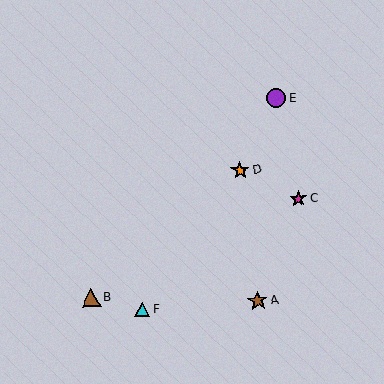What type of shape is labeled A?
Shape A is a brown star.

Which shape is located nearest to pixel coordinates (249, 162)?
The orange star (labeled D) at (240, 170) is nearest to that location.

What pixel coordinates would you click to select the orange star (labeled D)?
Click at (240, 170) to select the orange star D.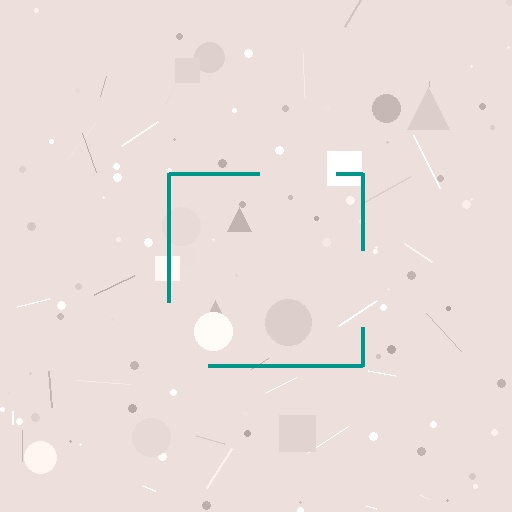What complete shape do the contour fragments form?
The contour fragments form a square.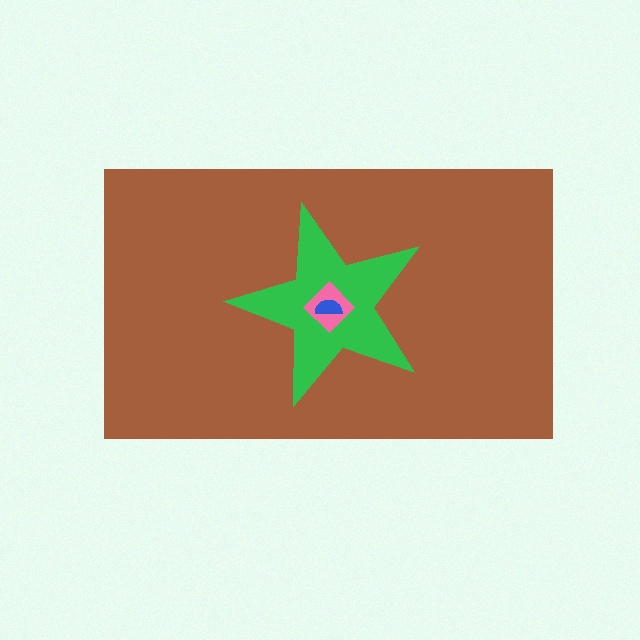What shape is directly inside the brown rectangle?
The green star.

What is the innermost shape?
The blue semicircle.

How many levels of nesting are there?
4.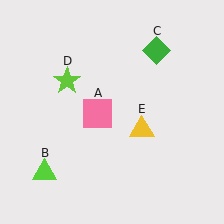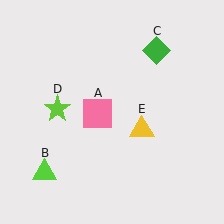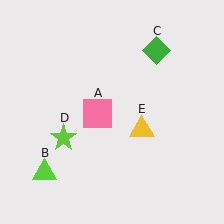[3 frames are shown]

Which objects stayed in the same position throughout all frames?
Pink square (object A) and lime triangle (object B) and green diamond (object C) and yellow triangle (object E) remained stationary.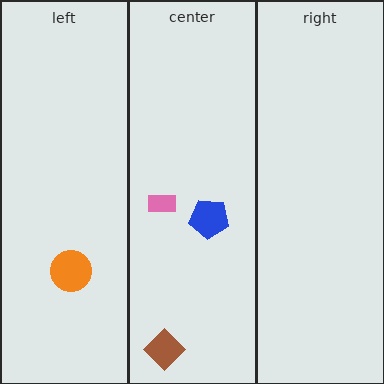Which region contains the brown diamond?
The center region.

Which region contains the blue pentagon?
The center region.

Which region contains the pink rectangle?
The center region.